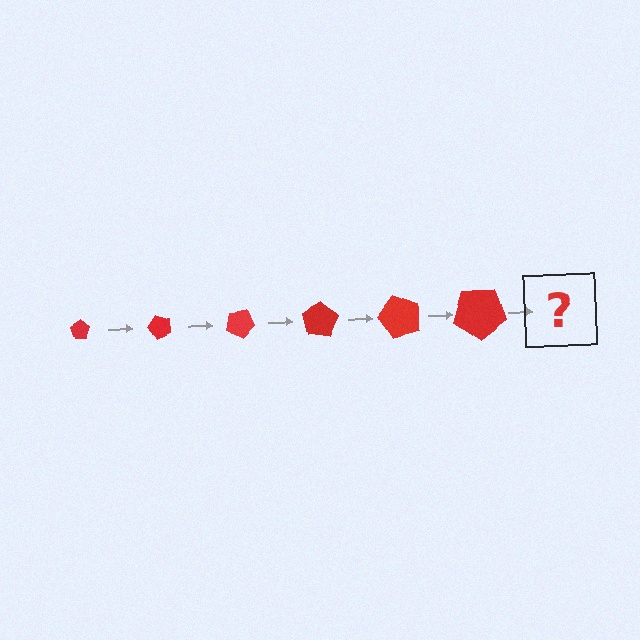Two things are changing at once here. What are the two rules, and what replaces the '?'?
The two rules are that the pentagon grows larger each step and it rotates 50 degrees each step. The '?' should be a pentagon, larger than the previous one and rotated 300 degrees from the start.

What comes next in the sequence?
The next element should be a pentagon, larger than the previous one and rotated 300 degrees from the start.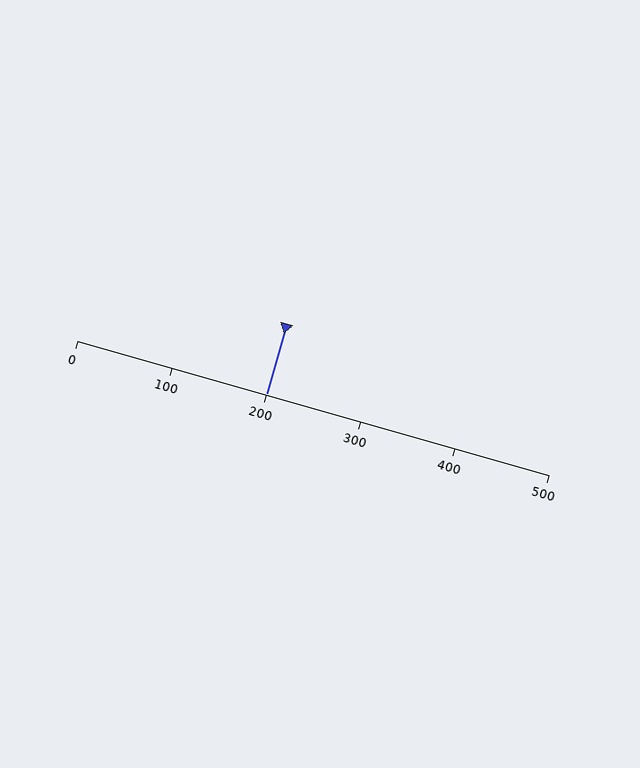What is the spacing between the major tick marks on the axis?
The major ticks are spaced 100 apart.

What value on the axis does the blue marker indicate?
The marker indicates approximately 200.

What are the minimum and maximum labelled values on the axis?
The axis runs from 0 to 500.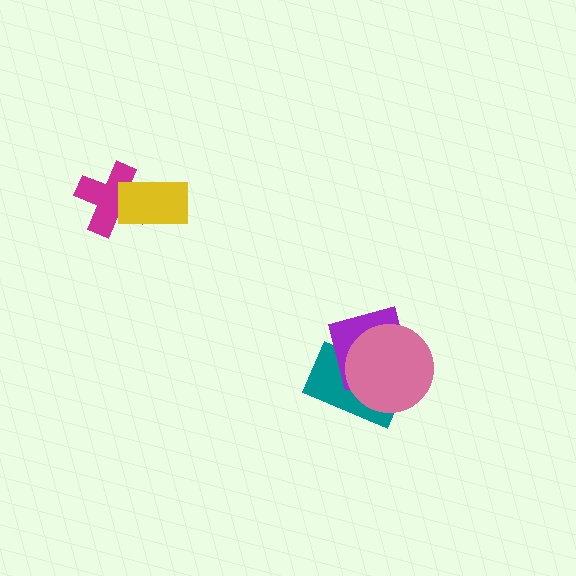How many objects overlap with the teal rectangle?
2 objects overlap with the teal rectangle.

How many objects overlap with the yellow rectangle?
1 object overlaps with the yellow rectangle.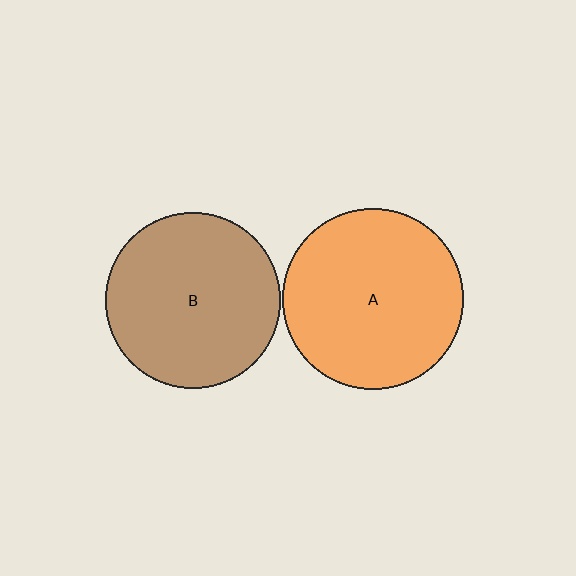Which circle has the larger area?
Circle A (orange).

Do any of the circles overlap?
No, none of the circles overlap.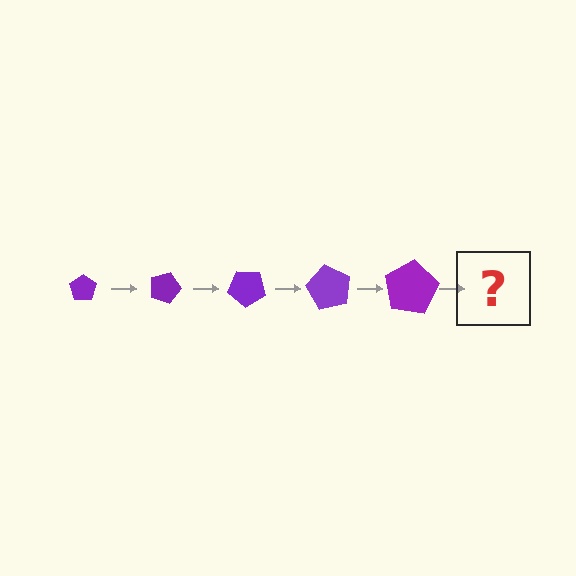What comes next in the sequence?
The next element should be a pentagon, larger than the previous one and rotated 100 degrees from the start.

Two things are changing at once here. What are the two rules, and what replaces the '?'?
The two rules are that the pentagon grows larger each step and it rotates 20 degrees each step. The '?' should be a pentagon, larger than the previous one and rotated 100 degrees from the start.